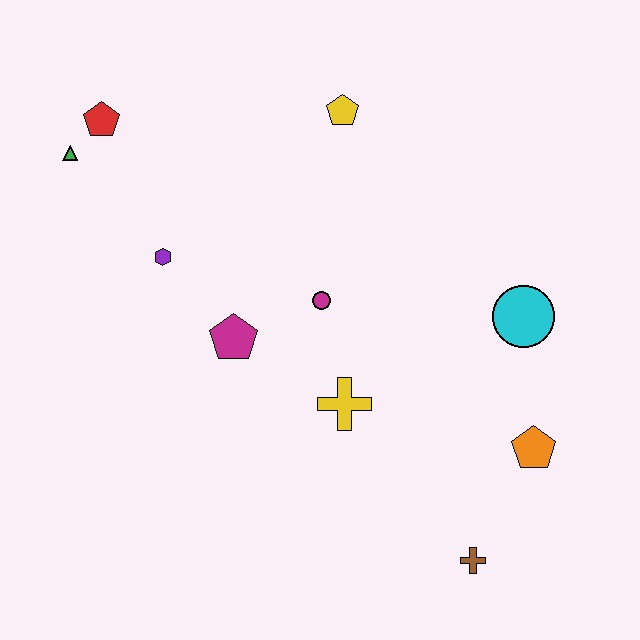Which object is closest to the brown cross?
The orange pentagon is closest to the brown cross.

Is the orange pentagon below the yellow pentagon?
Yes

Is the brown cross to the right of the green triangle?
Yes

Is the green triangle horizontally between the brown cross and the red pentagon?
No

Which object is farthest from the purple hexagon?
The brown cross is farthest from the purple hexagon.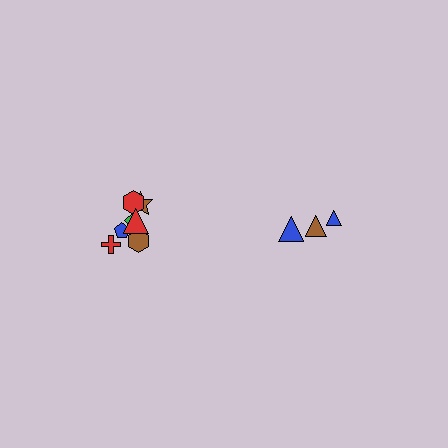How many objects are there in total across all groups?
There are 10 objects.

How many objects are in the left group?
There are 7 objects.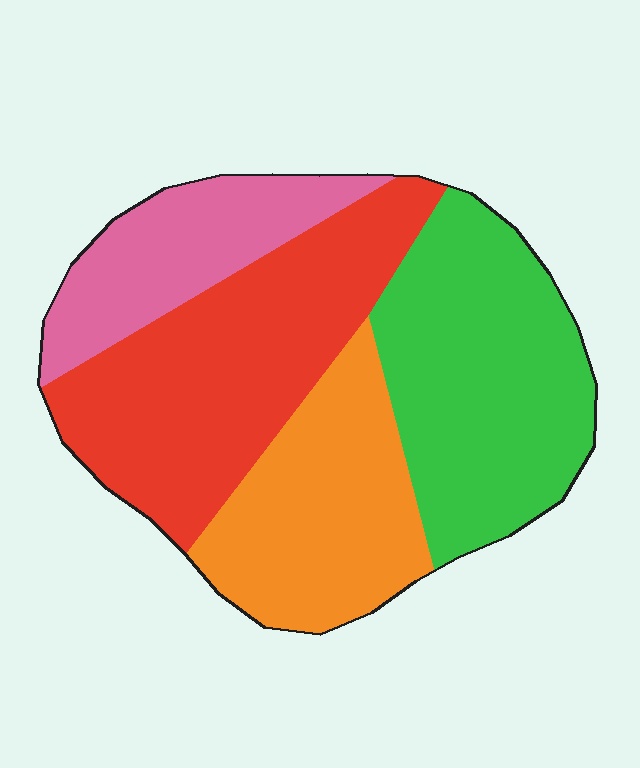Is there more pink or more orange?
Orange.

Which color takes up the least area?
Pink, at roughly 15%.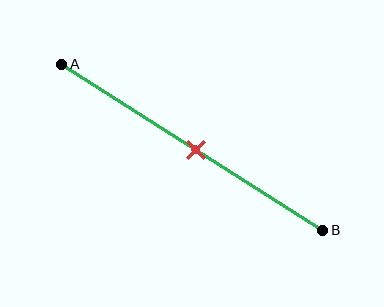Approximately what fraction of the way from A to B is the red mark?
The red mark is approximately 50% of the way from A to B.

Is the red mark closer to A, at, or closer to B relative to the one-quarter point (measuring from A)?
The red mark is closer to point B than the one-quarter point of segment AB.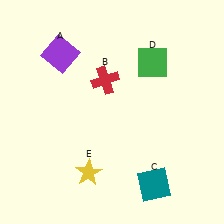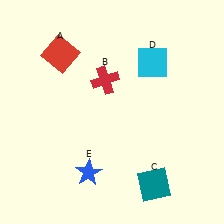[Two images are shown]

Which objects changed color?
A changed from purple to red. D changed from green to cyan. E changed from yellow to blue.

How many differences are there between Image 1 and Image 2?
There are 3 differences between the two images.